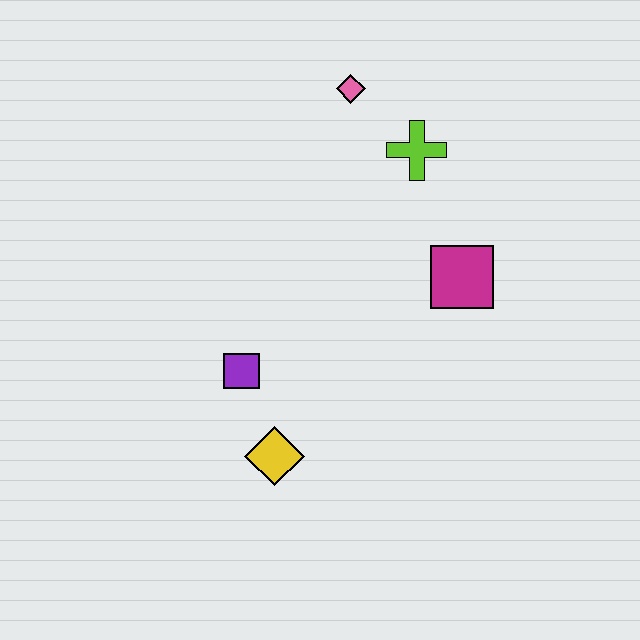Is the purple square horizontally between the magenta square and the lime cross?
No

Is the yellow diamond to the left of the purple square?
No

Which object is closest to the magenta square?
The lime cross is closest to the magenta square.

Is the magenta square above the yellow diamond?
Yes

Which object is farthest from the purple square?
The pink diamond is farthest from the purple square.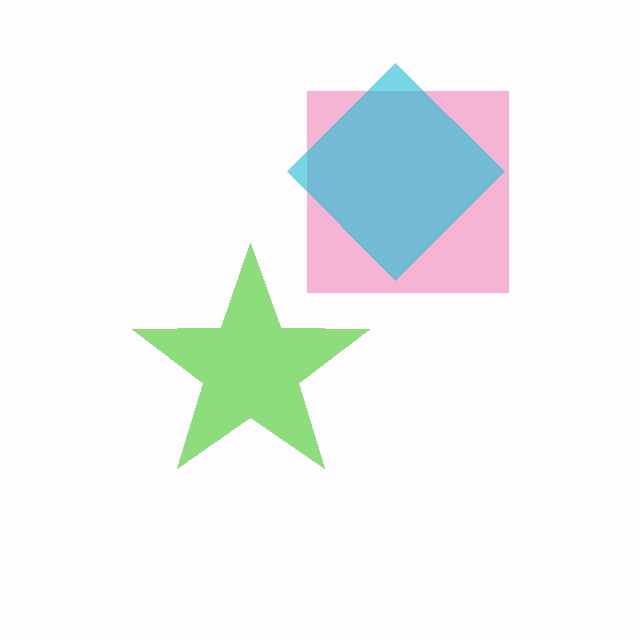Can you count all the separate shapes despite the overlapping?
Yes, there are 3 separate shapes.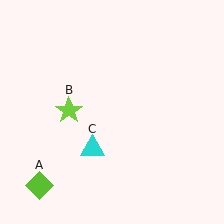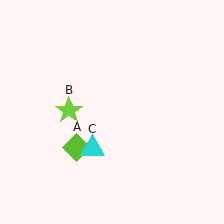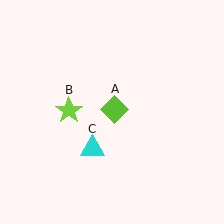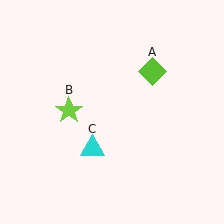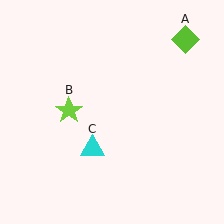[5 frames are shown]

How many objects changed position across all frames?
1 object changed position: lime diamond (object A).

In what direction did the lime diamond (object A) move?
The lime diamond (object A) moved up and to the right.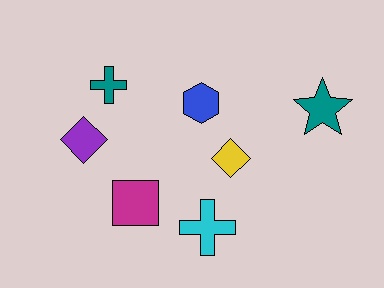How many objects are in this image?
There are 7 objects.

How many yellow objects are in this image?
There is 1 yellow object.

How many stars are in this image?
There is 1 star.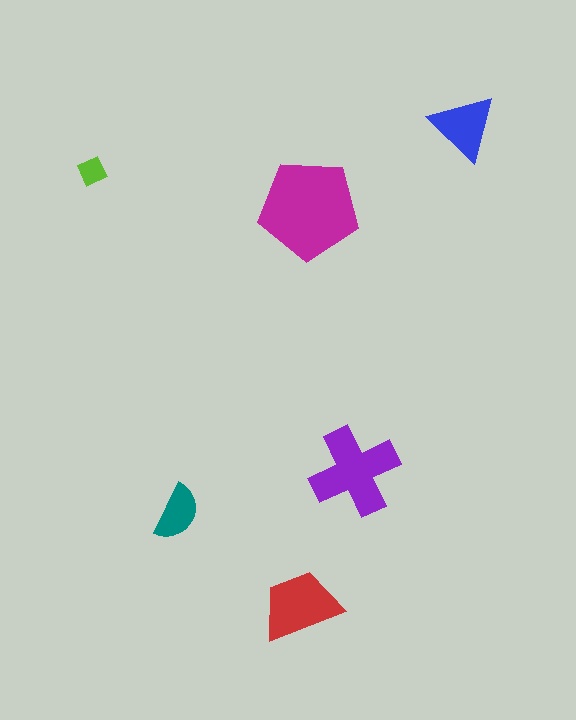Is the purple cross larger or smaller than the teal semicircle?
Larger.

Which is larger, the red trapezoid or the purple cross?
The purple cross.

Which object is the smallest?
The lime diamond.